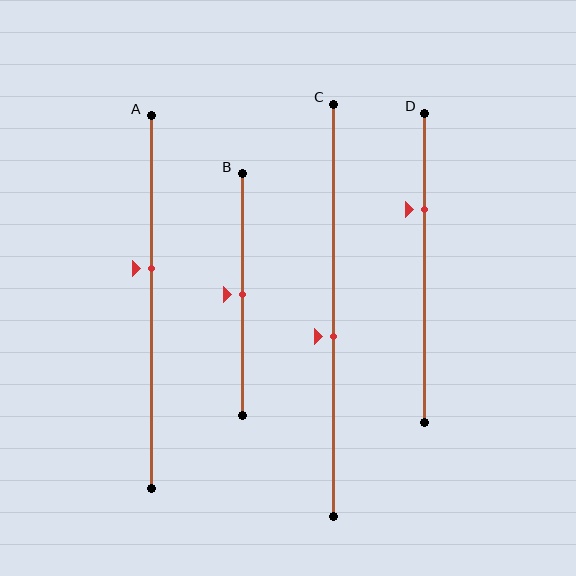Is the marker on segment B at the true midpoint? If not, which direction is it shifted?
Yes, the marker on segment B is at the true midpoint.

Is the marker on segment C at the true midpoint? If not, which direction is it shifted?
No, the marker on segment C is shifted downward by about 6% of the segment length.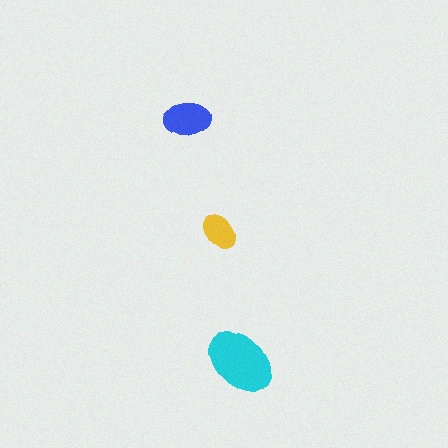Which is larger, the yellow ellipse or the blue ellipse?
The blue one.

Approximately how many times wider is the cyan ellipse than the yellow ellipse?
About 2 times wider.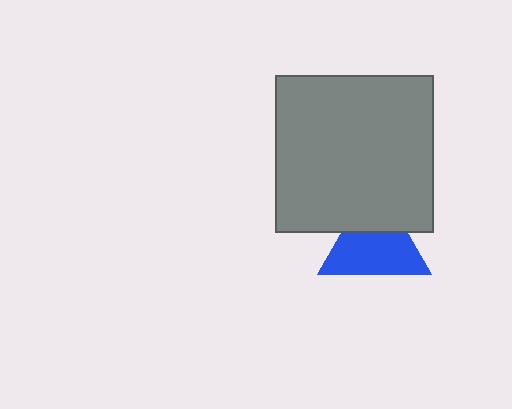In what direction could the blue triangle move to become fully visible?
The blue triangle could move down. That would shift it out from behind the gray square entirely.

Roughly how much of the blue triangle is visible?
Most of it is visible (roughly 66%).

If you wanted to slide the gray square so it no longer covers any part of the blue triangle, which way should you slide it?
Slide it up — that is the most direct way to separate the two shapes.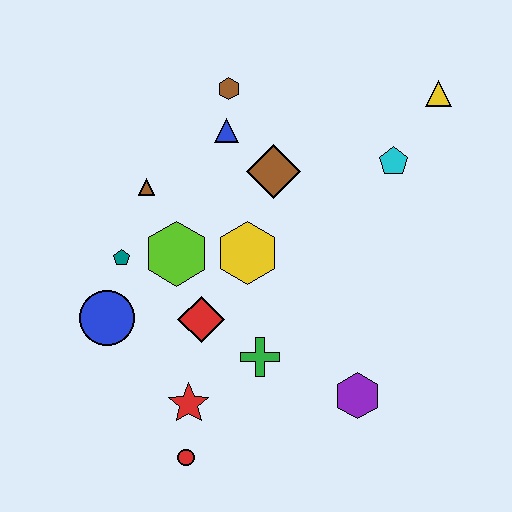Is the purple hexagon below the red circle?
No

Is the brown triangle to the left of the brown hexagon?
Yes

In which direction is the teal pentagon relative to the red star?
The teal pentagon is above the red star.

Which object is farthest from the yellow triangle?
The red circle is farthest from the yellow triangle.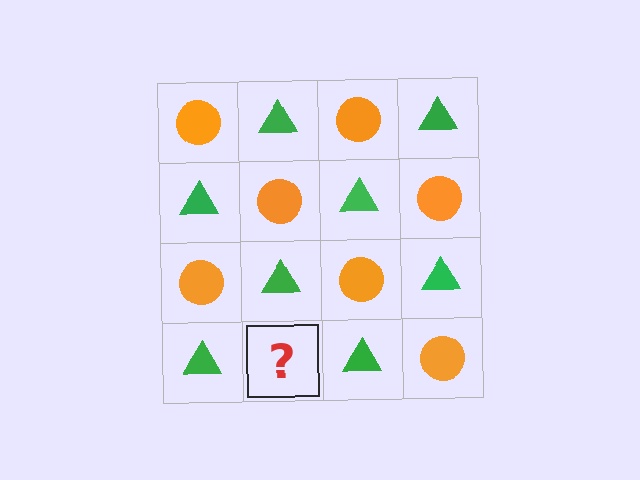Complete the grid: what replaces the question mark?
The question mark should be replaced with an orange circle.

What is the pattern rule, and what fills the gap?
The rule is that it alternates orange circle and green triangle in a checkerboard pattern. The gap should be filled with an orange circle.